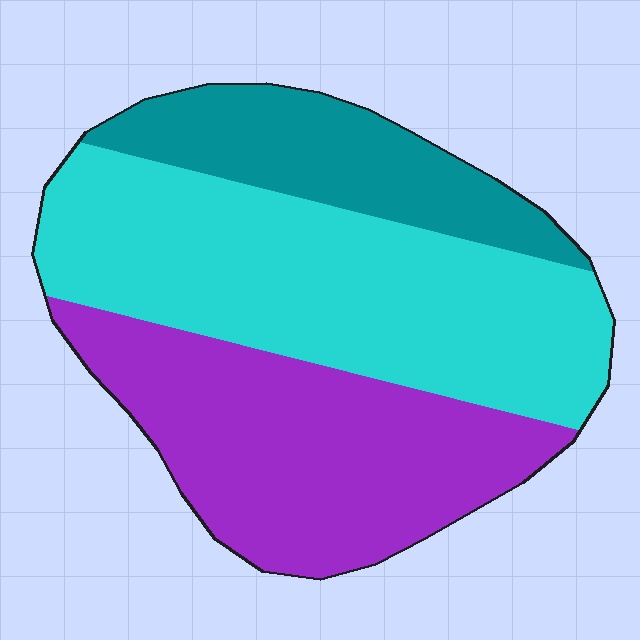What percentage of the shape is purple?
Purple covers roughly 35% of the shape.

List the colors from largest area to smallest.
From largest to smallest: cyan, purple, teal.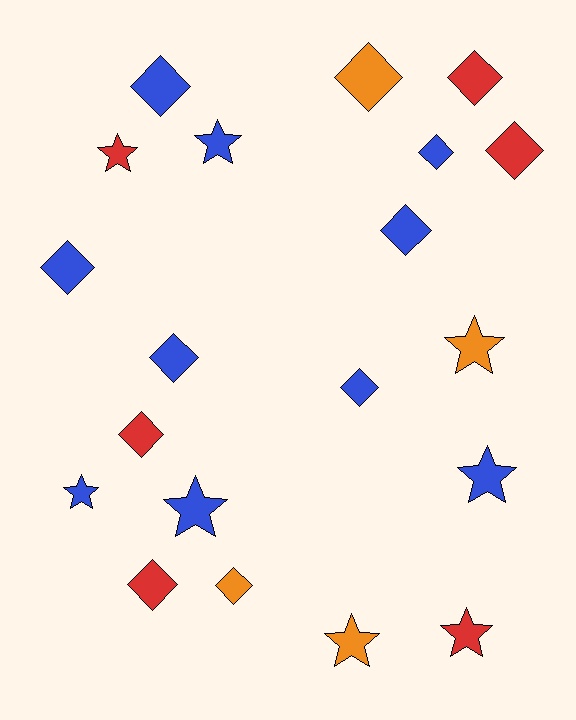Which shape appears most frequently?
Diamond, with 12 objects.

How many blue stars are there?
There are 4 blue stars.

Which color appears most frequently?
Blue, with 10 objects.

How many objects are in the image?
There are 20 objects.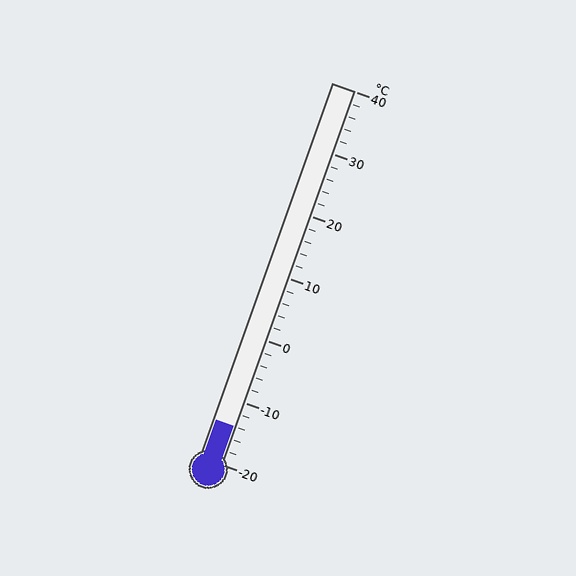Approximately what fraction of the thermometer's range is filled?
The thermometer is filled to approximately 10% of its range.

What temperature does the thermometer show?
The thermometer shows approximately -14°C.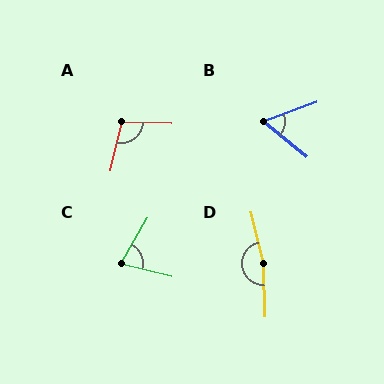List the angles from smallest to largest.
B (59°), C (73°), A (101°), D (169°).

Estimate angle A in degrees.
Approximately 101 degrees.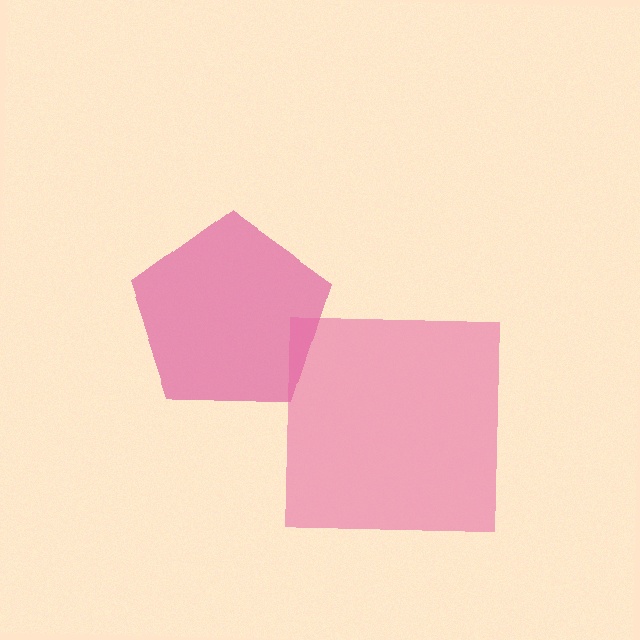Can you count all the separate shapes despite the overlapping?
Yes, there are 2 separate shapes.